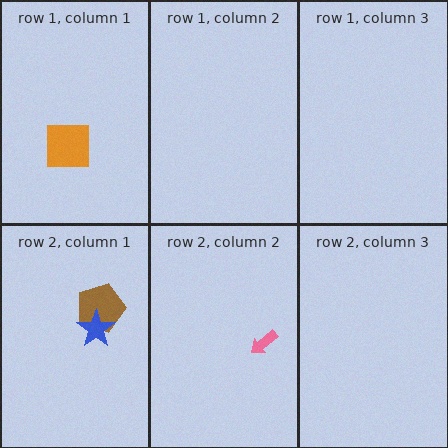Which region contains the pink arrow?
The row 2, column 2 region.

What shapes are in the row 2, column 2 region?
The pink arrow.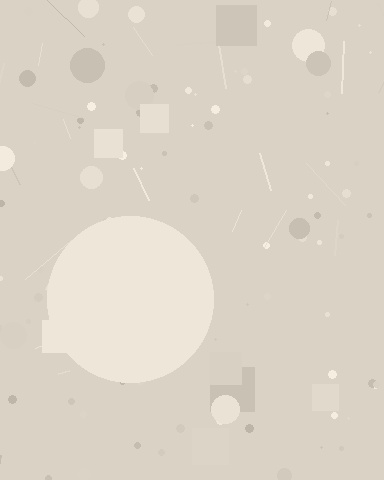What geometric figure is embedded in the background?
A circle is embedded in the background.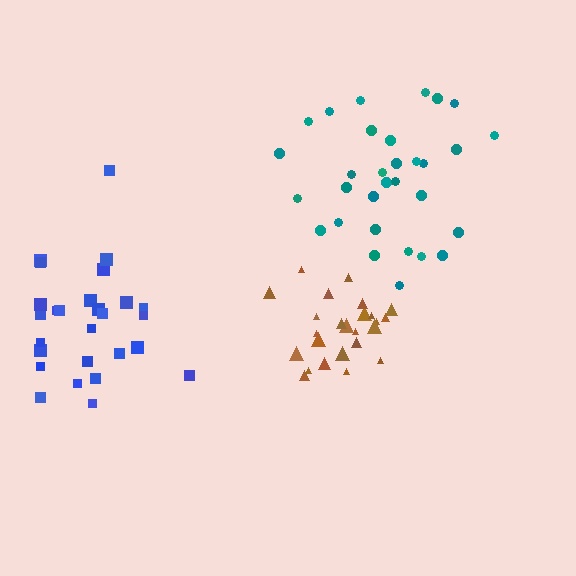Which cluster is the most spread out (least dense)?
Teal.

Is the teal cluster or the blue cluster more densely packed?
Blue.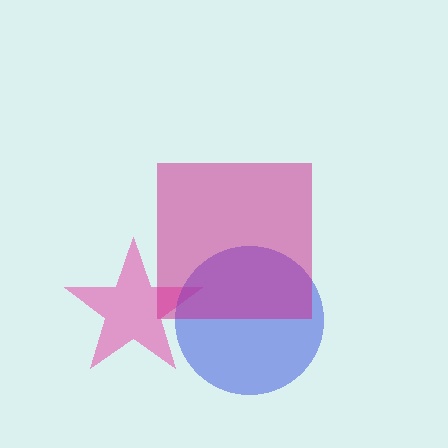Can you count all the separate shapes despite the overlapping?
Yes, there are 3 separate shapes.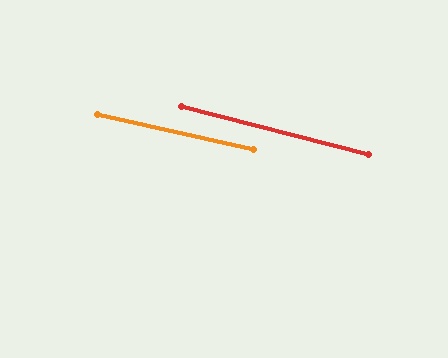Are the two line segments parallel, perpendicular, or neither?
Parallel — their directions differ by only 1.7°.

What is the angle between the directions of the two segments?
Approximately 2 degrees.